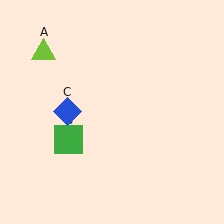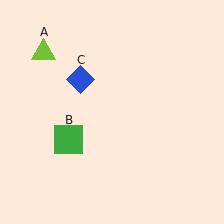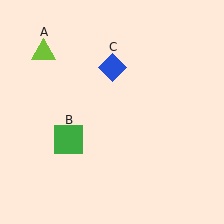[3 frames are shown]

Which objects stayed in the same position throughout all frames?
Lime triangle (object A) and green square (object B) remained stationary.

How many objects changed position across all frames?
1 object changed position: blue diamond (object C).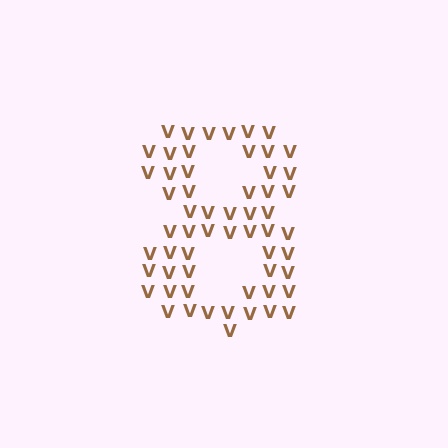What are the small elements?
The small elements are letter V's.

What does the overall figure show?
The overall figure shows the digit 8.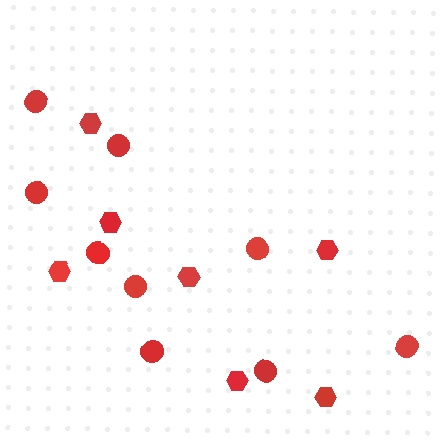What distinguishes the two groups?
There are 2 groups: one group of circles (9) and one group of hexagons (7).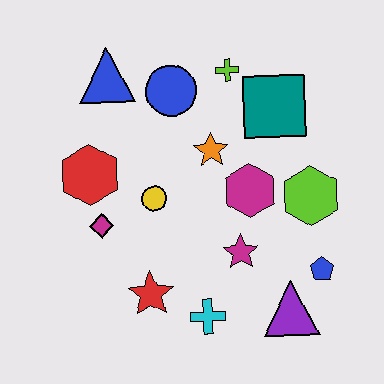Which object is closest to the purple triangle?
The blue pentagon is closest to the purple triangle.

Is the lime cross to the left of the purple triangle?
Yes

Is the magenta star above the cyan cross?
Yes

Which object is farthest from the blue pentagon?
The blue triangle is farthest from the blue pentagon.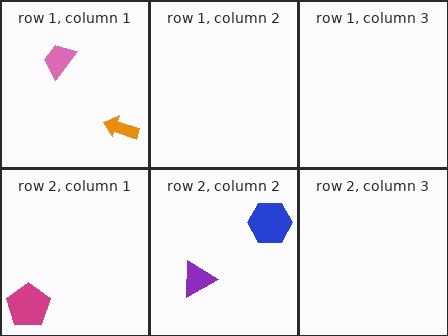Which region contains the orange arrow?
The row 1, column 1 region.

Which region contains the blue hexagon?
The row 2, column 2 region.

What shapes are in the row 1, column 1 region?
The orange arrow, the pink trapezoid.